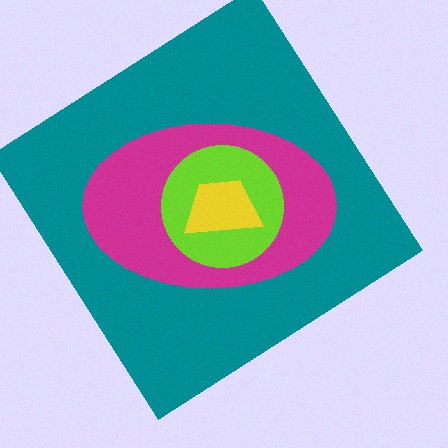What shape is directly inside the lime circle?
The yellow trapezoid.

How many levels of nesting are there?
4.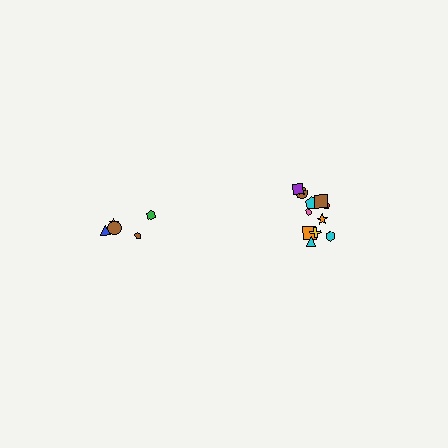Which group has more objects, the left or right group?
The right group.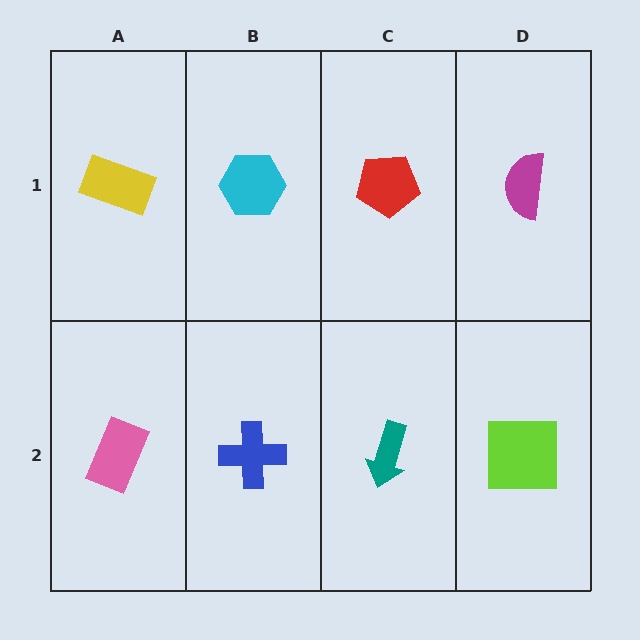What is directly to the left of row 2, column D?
A teal arrow.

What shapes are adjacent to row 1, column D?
A lime square (row 2, column D), a red pentagon (row 1, column C).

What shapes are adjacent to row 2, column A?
A yellow rectangle (row 1, column A), a blue cross (row 2, column B).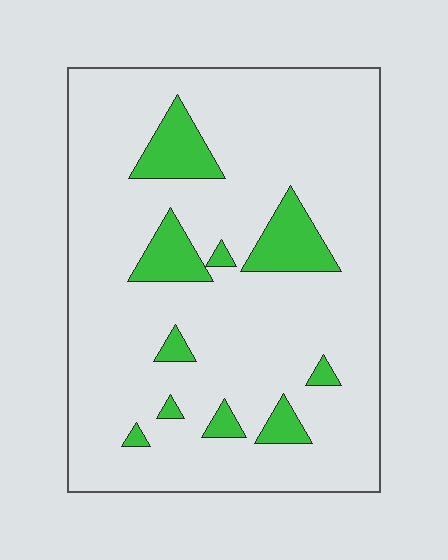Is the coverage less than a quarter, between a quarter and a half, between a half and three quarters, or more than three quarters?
Less than a quarter.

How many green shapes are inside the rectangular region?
10.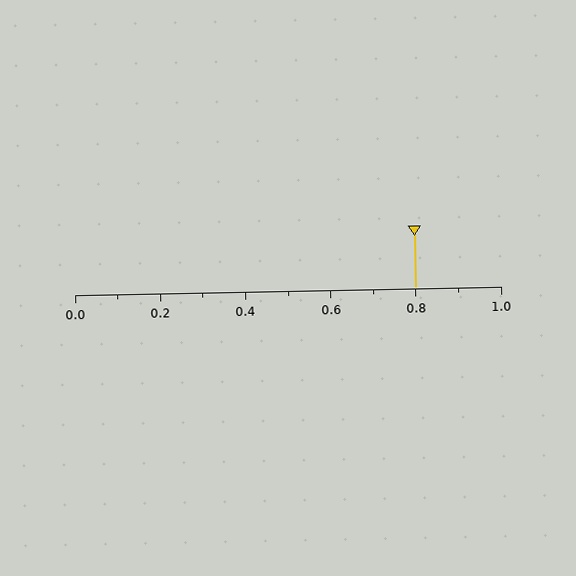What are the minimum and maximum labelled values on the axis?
The axis runs from 0.0 to 1.0.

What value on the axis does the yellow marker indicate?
The marker indicates approximately 0.8.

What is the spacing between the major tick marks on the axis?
The major ticks are spaced 0.2 apart.